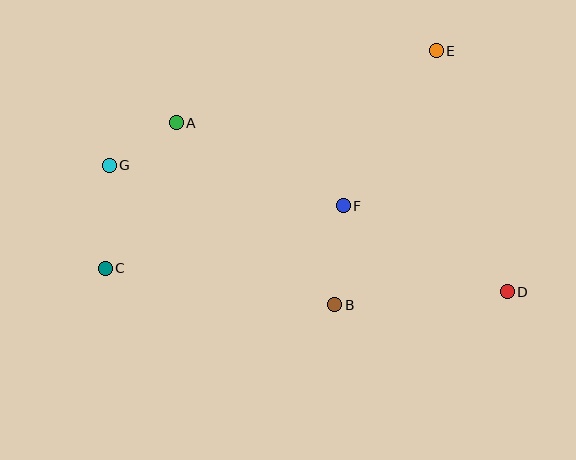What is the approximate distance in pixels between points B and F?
The distance between B and F is approximately 99 pixels.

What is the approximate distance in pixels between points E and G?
The distance between E and G is approximately 347 pixels.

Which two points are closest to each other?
Points A and G are closest to each other.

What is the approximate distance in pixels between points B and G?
The distance between B and G is approximately 265 pixels.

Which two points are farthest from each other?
Points D and G are farthest from each other.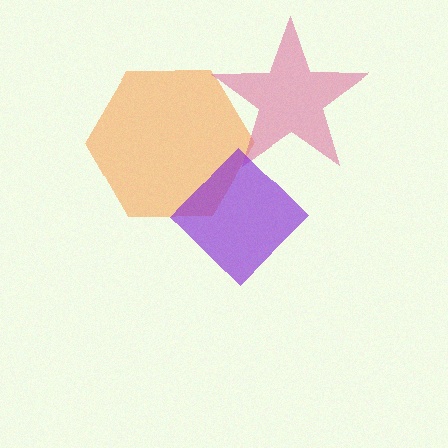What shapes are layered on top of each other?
The layered shapes are: an orange hexagon, a pink star, a purple diamond.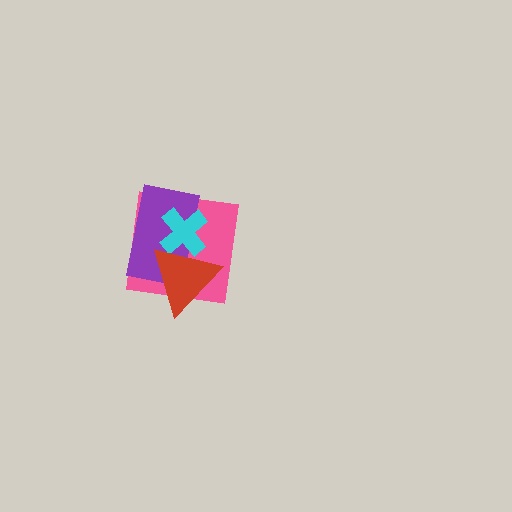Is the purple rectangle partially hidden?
Yes, it is partially covered by another shape.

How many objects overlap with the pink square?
3 objects overlap with the pink square.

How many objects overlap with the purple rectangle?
3 objects overlap with the purple rectangle.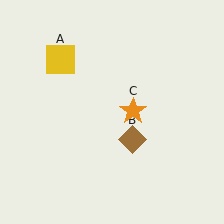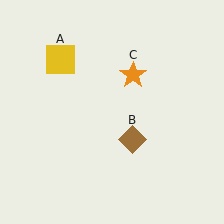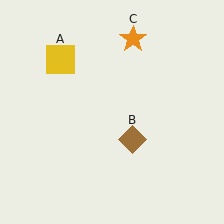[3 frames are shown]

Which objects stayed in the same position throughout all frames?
Yellow square (object A) and brown diamond (object B) remained stationary.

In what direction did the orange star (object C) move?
The orange star (object C) moved up.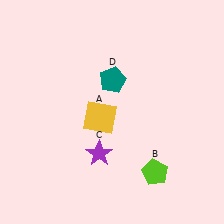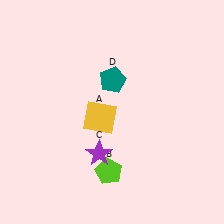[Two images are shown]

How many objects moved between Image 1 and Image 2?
1 object moved between the two images.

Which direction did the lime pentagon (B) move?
The lime pentagon (B) moved left.